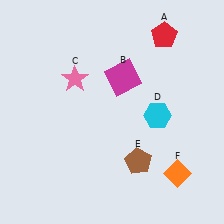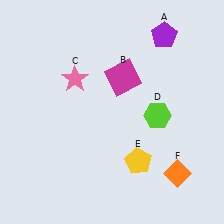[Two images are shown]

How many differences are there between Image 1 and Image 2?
There are 3 differences between the two images.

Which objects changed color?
A changed from red to purple. D changed from cyan to lime. E changed from brown to yellow.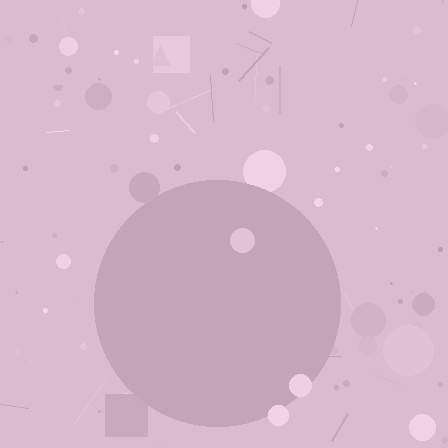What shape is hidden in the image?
A circle is hidden in the image.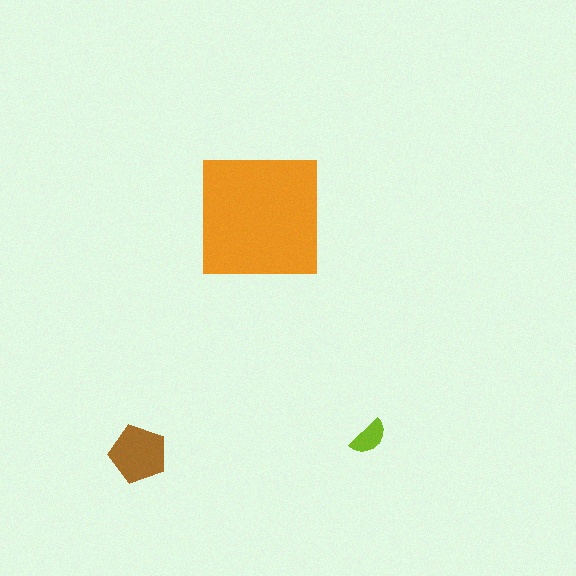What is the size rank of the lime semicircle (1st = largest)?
3rd.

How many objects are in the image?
There are 3 objects in the image.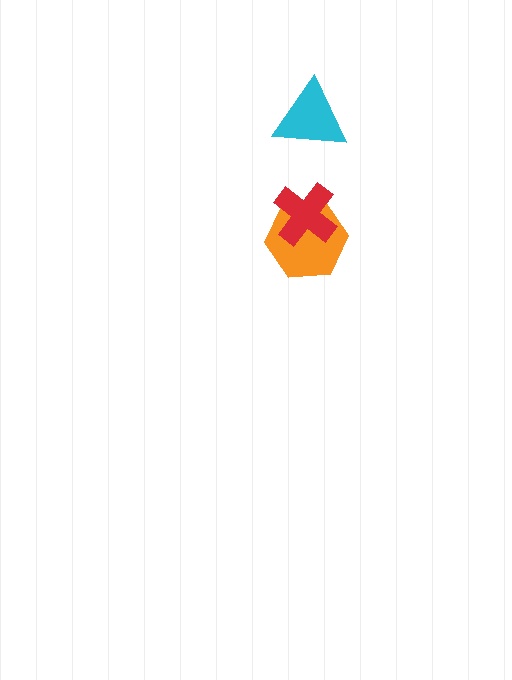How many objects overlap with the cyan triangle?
0 objects overlap with the cyan triangle.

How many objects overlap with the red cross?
1 object overlaps with the red cross.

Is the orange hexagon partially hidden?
Yes, it is partially covered by another shape.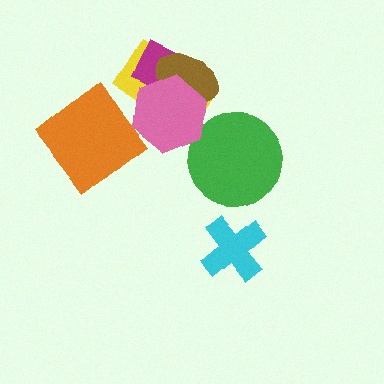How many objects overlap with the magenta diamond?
3 objects overlap with the magenta diamond.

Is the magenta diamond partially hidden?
Yes, it is partially covered by another shape.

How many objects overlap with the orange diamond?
0 objects overlap with the orange diamond.